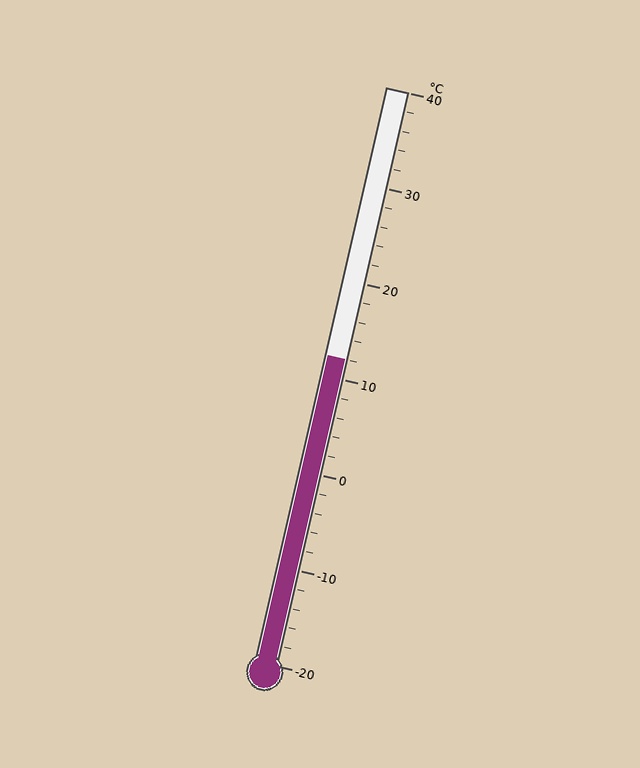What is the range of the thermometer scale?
The thermometer scale ranges from -20°C to 40°C.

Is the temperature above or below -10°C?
The temperature is above -10°C.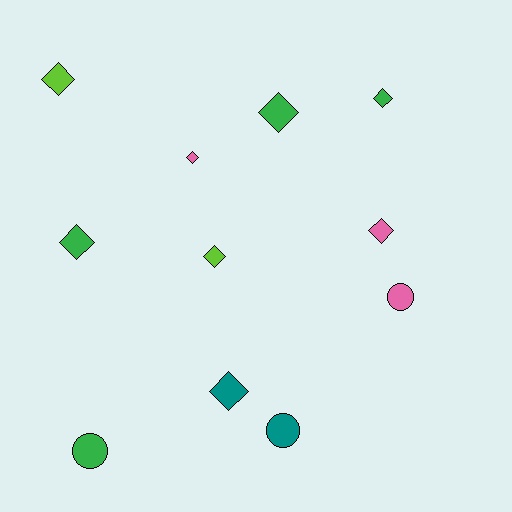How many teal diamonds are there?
There is 1 teal diamond.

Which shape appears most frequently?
Diamond, with 8 objects.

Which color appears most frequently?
Green, with 4 objects.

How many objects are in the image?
There are 11 objects.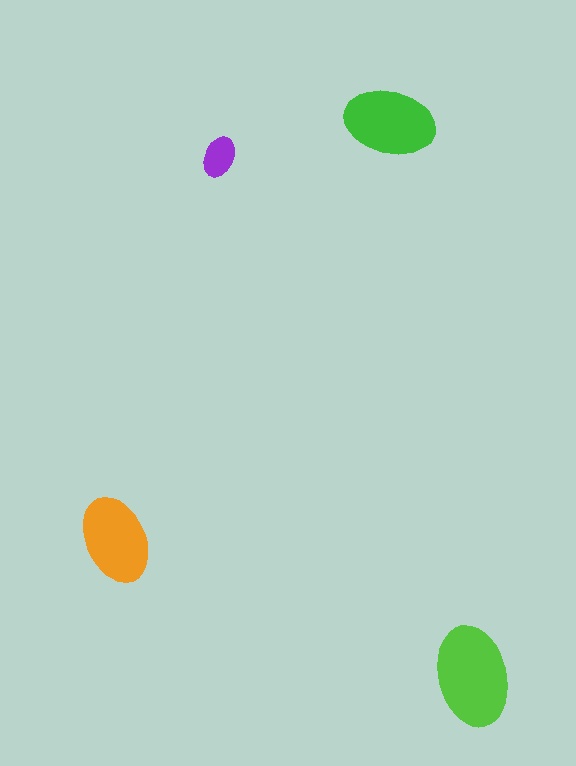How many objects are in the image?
There are 4 objects in the image.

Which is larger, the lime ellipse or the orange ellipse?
The lime one.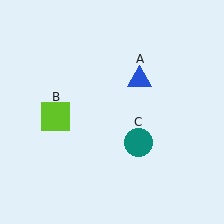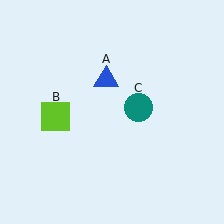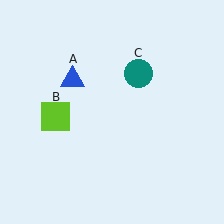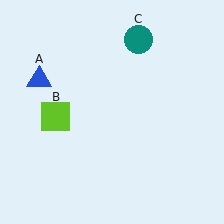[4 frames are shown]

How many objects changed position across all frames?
2 objects changed position: blue triangle (object A), teal circle (object C).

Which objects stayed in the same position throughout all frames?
Lime square (object B) remained stationary.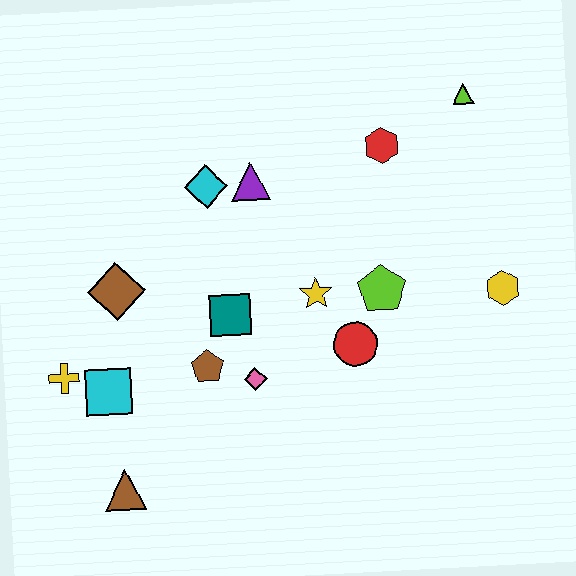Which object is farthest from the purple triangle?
The brown triangle is farthest from the purple triangle.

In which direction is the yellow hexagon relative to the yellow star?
The yellow hexagon is to the right of the yellow star.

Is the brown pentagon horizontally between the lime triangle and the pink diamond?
No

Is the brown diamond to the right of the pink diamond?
No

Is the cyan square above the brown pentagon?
No